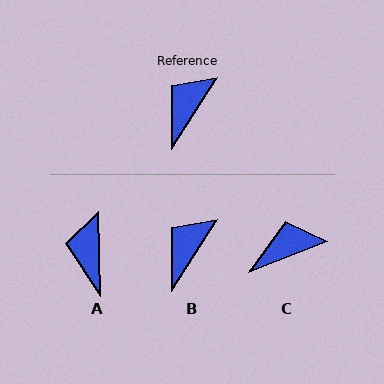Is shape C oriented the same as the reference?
No, it is off by about 36 degrees.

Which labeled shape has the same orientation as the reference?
B.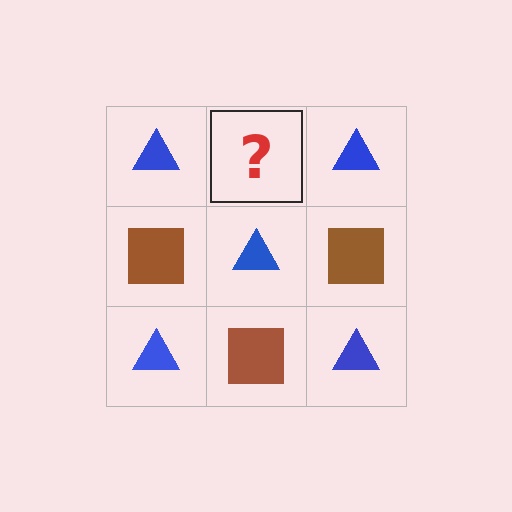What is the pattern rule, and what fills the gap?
The rule is that it alternates blue triangle and brown square in a checkerboard pattern. The gap should be filled with a brown square.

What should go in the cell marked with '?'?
The missing cell should contain a brown square.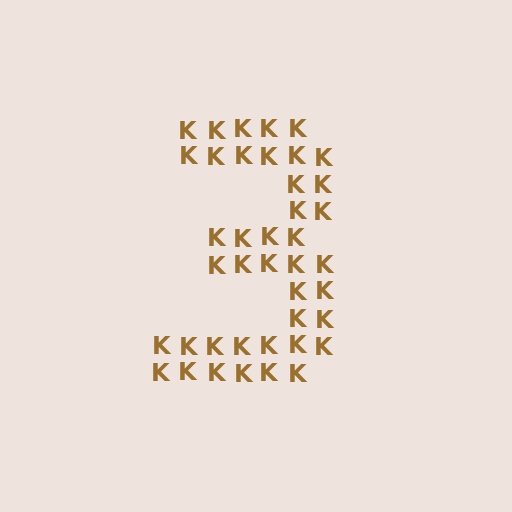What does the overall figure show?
The overall figure shows the digit 3.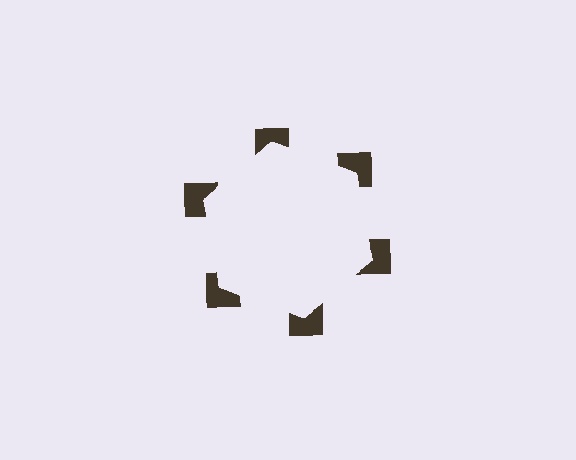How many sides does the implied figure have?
6 sides.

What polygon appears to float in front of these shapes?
An illusory hexagon — its edges are inferred from the aligned wedge cuts in the notched squares, not physically drawn.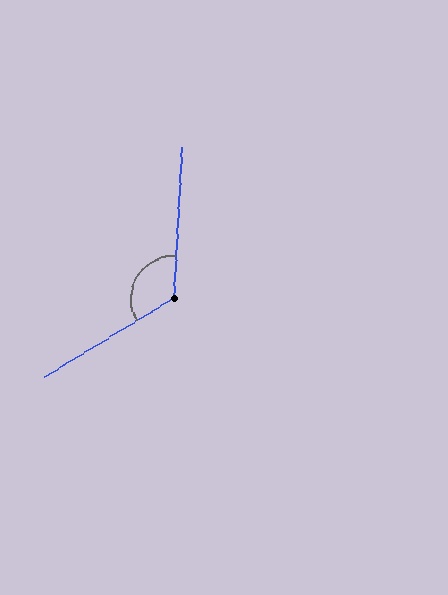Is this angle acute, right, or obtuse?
It is obtuse.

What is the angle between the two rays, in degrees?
Approximately 124 degrees.